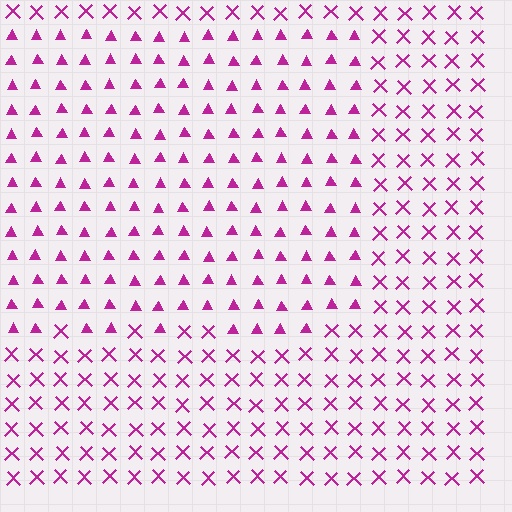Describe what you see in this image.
The image is filled with small magenta elements arranged in a uniform grid. A rectangle-shaped region contains triangles, while the surrounding area contains X marks. The boundary is defined purely by the change in element shape.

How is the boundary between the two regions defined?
The boundary is defined by a change in element shape: triangles inside vs. X marks outside. All elements share the same color and spacing.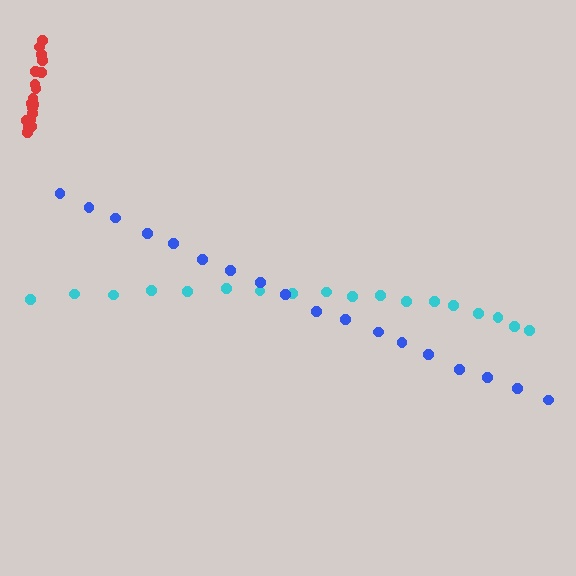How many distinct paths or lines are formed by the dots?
There are 3 distinct paths.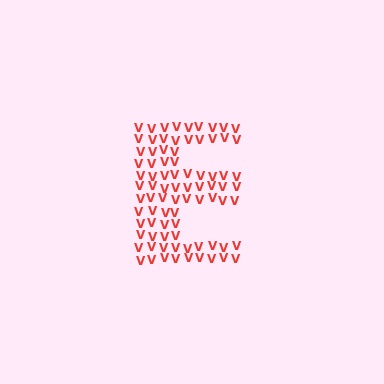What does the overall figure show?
The overall figure shows the letter E.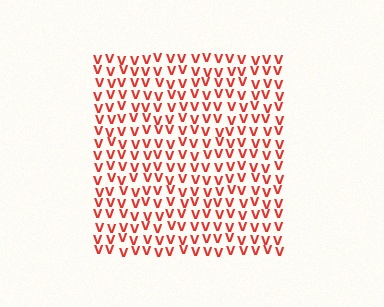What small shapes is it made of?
It is made of small letter V's.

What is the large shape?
The large shape is a square.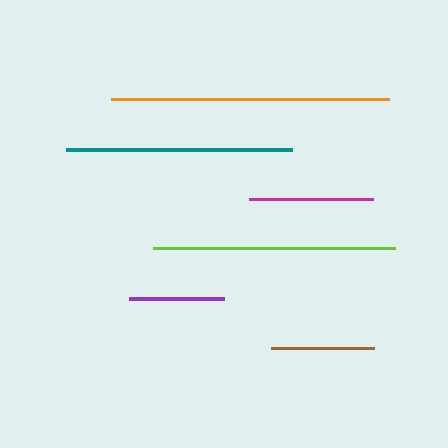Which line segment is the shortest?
The purple line is the shortest at approximately 95 pixels.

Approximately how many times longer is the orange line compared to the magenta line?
The orange line is approximately 2.3 times the length of the magenta line.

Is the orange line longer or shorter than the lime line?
The orange line is longer than the lime line.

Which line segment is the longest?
The orange line is the longest at approximately 278 pixels.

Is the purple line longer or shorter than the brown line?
The brown line is longer than the purple line.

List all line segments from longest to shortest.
From longest to shortest: orange, lime, teal, magenta, brown, purple.